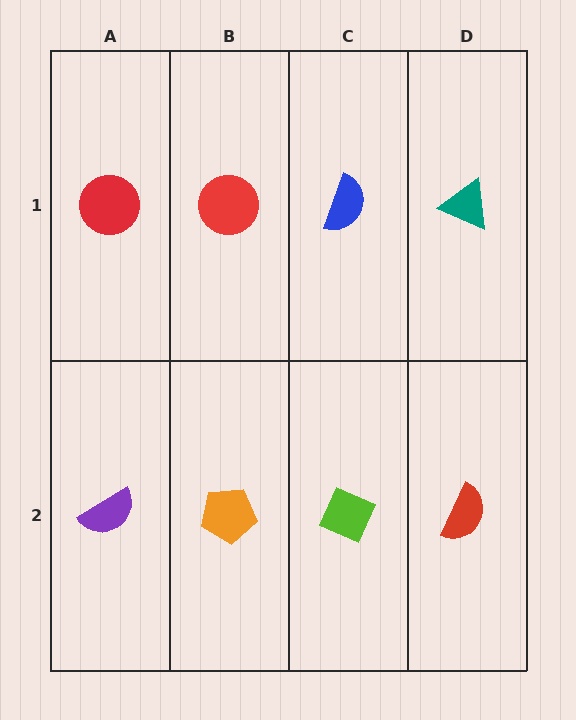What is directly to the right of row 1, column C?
A teal triangle.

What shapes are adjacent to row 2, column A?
A red circle (row 1, column A), an orange pentagon (row 2, column B).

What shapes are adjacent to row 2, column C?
A blue semicircle (row 1, column C), an orange pentagon (row 2, column B), a red semicircle (row 2, column D).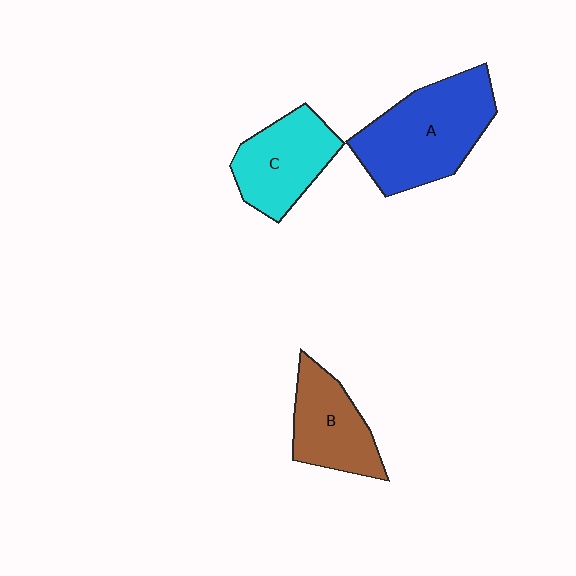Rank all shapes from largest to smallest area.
From largest to smallest: A (blue), C (cyan), B (brown).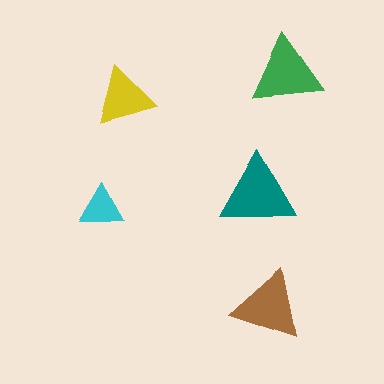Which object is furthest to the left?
The cyan triangle is leftmost.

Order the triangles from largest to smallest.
the teal one, the green one, the brown one, the yellow one, the cyan one.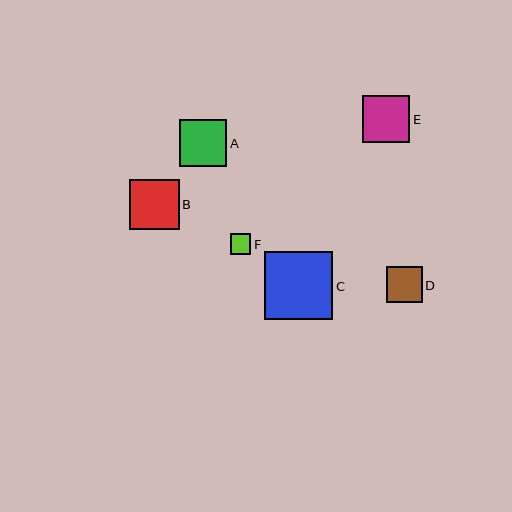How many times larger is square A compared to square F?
Square A is approximately 2.3 times the size of square F.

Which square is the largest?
Square C is the largest with a size of approximately 68 pixels.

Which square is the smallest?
Square F is the smallest with a size of approximately 20 pixels.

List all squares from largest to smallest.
From largest to smallest: C, B, E, A, D, F.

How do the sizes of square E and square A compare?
Square E and square A are approximately the same size.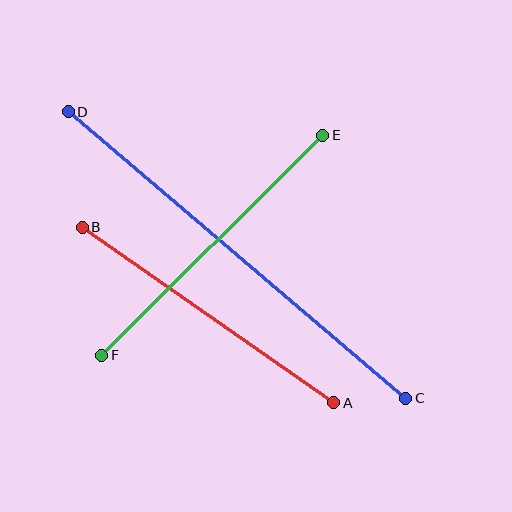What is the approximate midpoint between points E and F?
The midpoint is at approximately (212, 245) pixels.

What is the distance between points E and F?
The distance is approximately 312 pixels.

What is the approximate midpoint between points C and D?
The midpoint is at approximately (237, 255) pixels.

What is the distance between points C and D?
The distance is approximately 443 pixels.